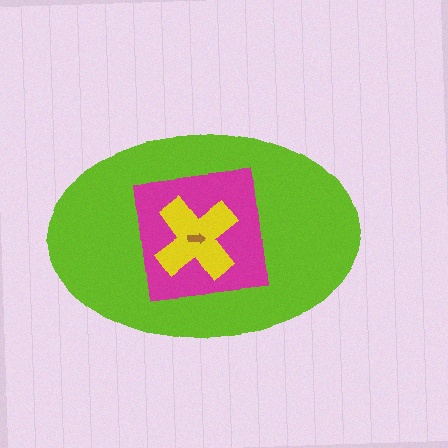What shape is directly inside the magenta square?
The yellow cross.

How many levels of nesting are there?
4.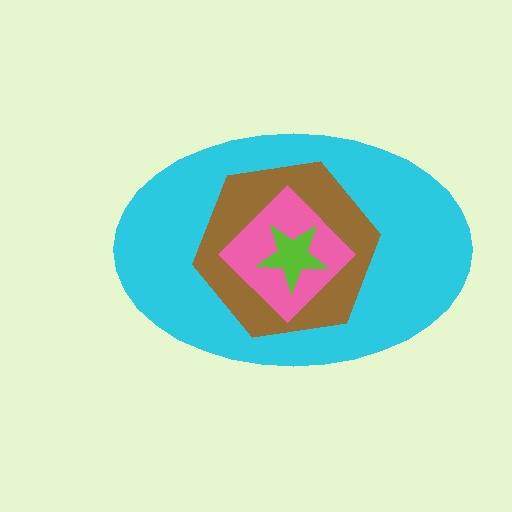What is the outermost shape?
The cyan ellipse.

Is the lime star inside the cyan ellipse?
Yes.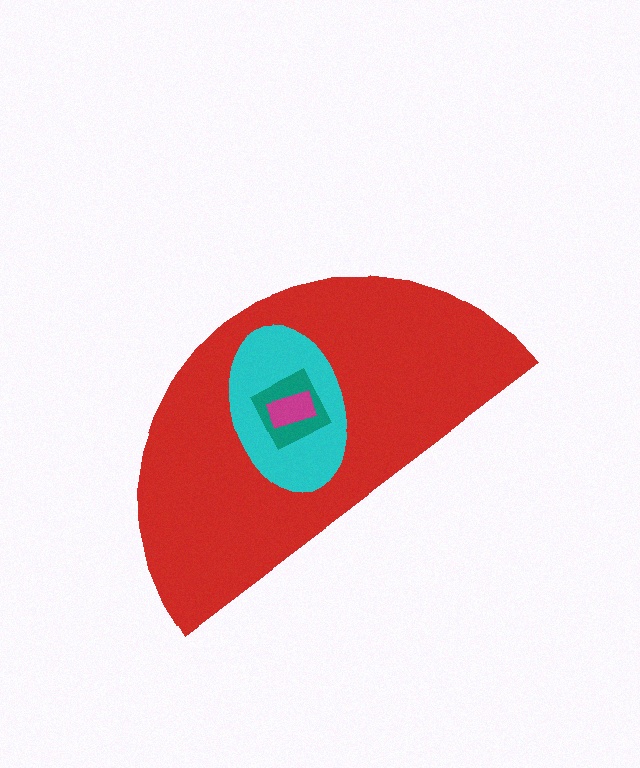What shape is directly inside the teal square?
The magenta rectangle.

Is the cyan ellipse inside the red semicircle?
Yes.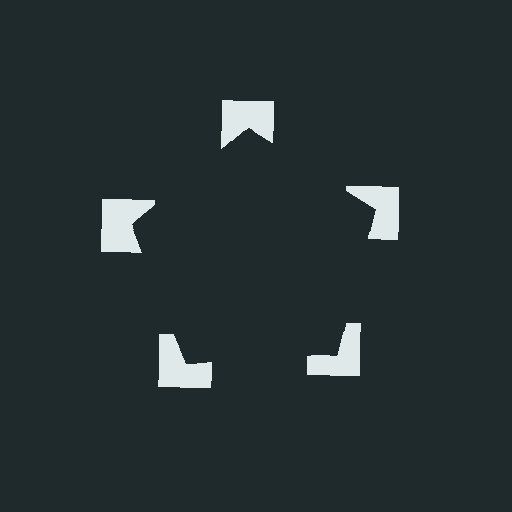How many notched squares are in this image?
There are 5 — one at each vertex of the illusory pentagon.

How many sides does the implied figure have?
5 sides.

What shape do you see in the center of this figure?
An illusory pentagon — its edges are inferred from the aligned wedge cuts in the notched squares, not physically drawn.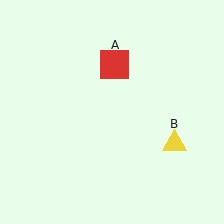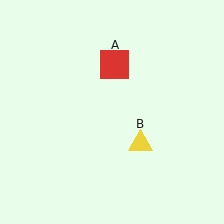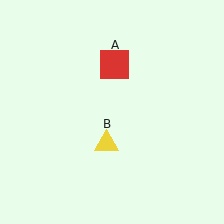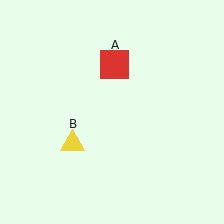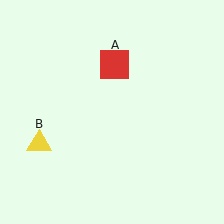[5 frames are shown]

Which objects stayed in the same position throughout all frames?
Red square (object A) remained stationary.